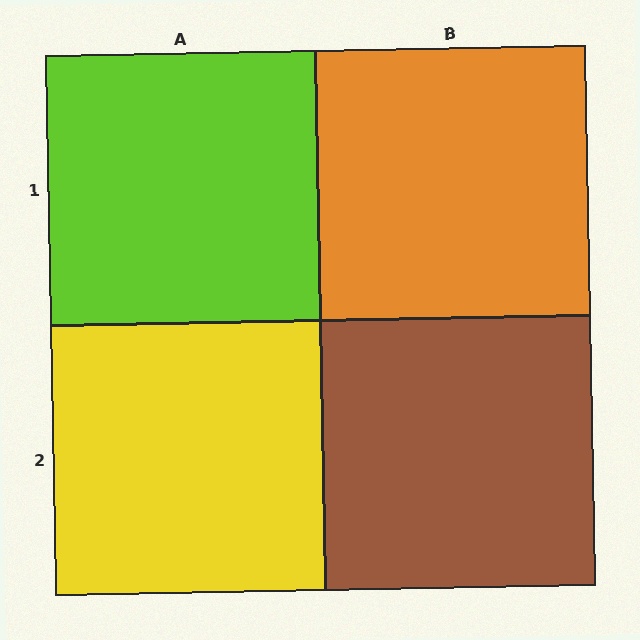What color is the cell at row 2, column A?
Yellow.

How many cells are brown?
1 cell is brown.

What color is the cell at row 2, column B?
Brown.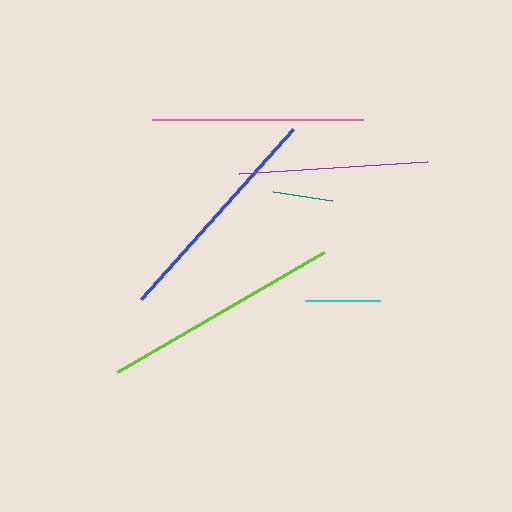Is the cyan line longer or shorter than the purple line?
The purple line is longer than the cyan line.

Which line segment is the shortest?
The teal line is the shortest at approximately 60 pixels.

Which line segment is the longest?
The lime line is the longest at approximately 239 pixels.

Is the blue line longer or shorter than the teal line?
The blue line is longer than the teal line.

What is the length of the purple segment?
The purple segment is approximately 189 pixels long.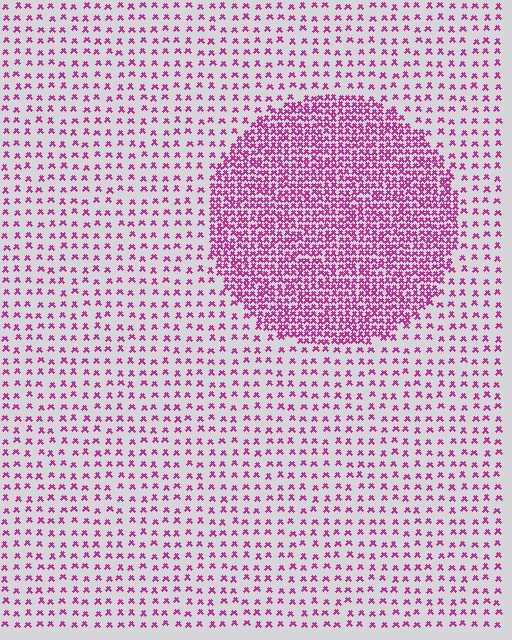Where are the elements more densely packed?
The elements are more densely packed inside the circle boundary.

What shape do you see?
I see a circle.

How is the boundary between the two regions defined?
The boundary is defined by a change in element density (approximately 2.9x ratio). All elements are the same color, size, and shape.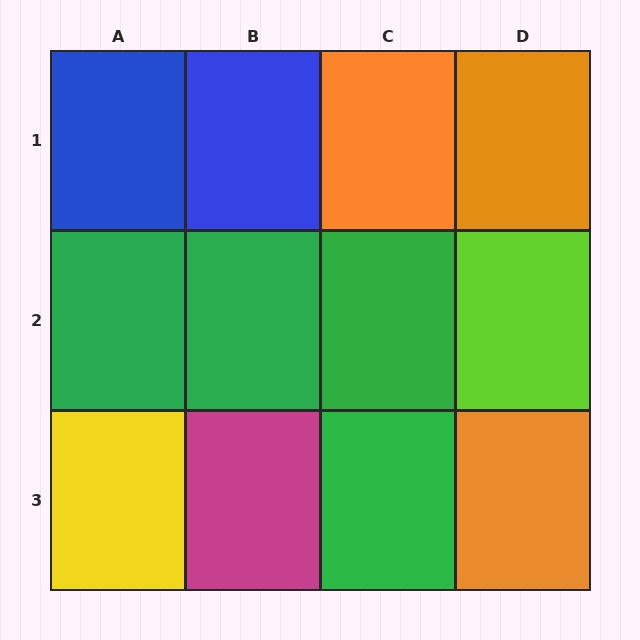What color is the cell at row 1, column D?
Orange.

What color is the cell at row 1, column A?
Blue.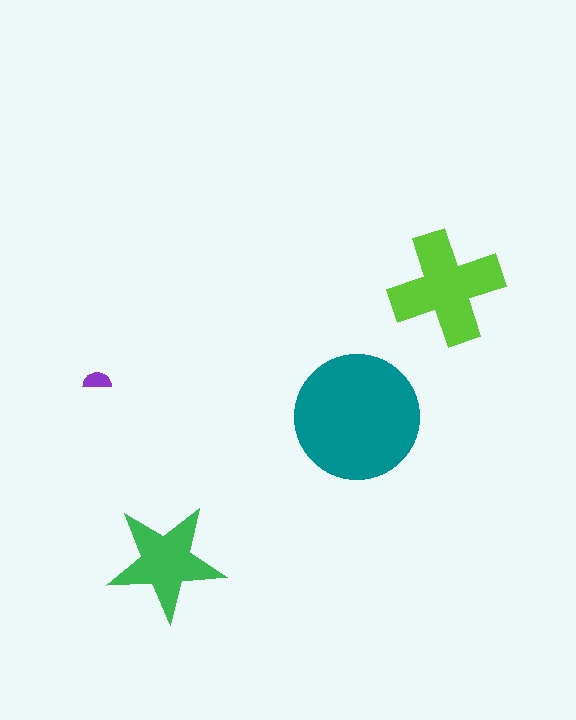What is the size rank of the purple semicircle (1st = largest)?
4th.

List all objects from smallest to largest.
The purple semicircle, the green star, the lime cross, the teal circle.